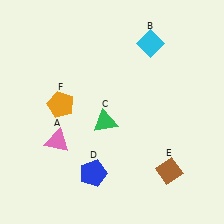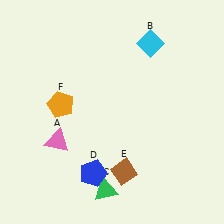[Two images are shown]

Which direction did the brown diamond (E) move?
The brown diamond (E) moved left.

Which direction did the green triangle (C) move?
The green triangle (C) moved down.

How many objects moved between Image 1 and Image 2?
2 objects moved between the two images.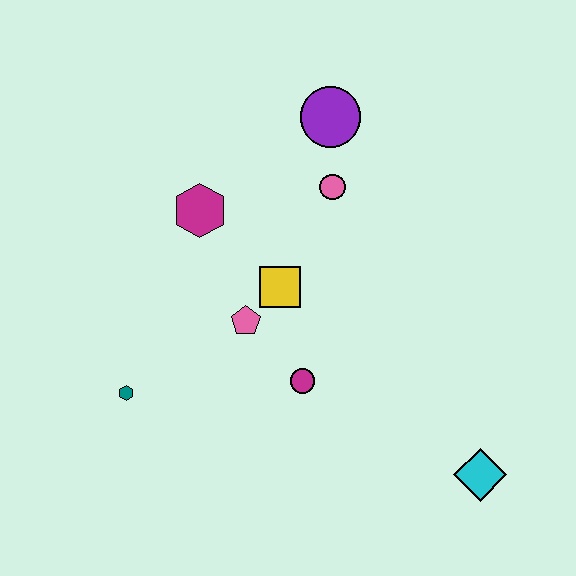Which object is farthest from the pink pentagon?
The cyan diamond is farthest from the pink pentagon.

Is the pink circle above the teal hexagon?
Yes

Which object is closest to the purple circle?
The pink circle is closest to the purple circle.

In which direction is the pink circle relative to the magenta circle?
The pink circle is above the magenta circle.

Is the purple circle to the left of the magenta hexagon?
No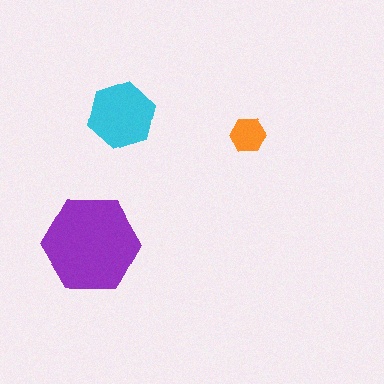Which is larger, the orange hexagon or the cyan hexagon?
The cyan one.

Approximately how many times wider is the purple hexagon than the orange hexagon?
About 2.5 times wider.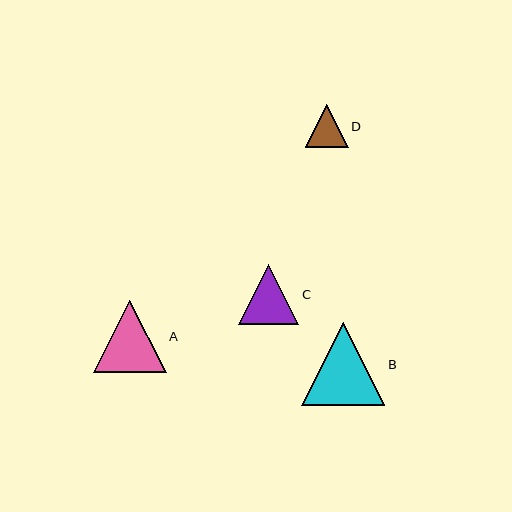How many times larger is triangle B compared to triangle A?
Triangle B is approximately 1.1 times the size of triangle A.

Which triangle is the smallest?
Triangle D is the smallest with a size of approximately 43 pixels.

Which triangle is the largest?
Triangle B is the largest with a size of approximately 83 pixels.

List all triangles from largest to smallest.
From largest to smallest: B, A, C, D.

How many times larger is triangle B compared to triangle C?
Triangle B is approximately 1.4 times the size of triangle C.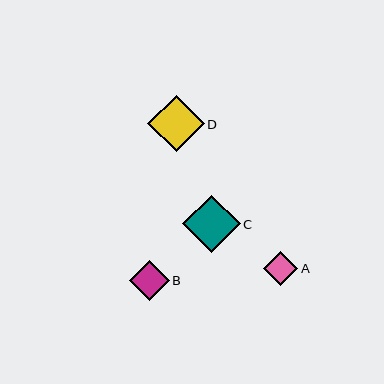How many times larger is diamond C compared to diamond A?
Diamond C is approximately 1.7 times the size of diamond A.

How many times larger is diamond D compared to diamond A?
Diamond D is approximately 1.6 times the size of diamond A.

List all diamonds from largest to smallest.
From largest to smallest: C, D, B, A.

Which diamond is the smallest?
Diamond A is the smallest with a size of approximately 35 pixels.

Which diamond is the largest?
Diamond C is the largest with a size of approximately 57 pixels.